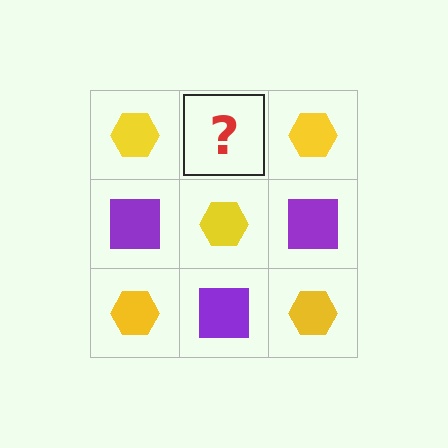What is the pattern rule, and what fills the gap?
The rule is that it alternates yellow hexagon and purple square in a checkerboard pattern. The gap should be filled with a purple square.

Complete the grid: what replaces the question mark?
The question mark should be replaced with a purple square.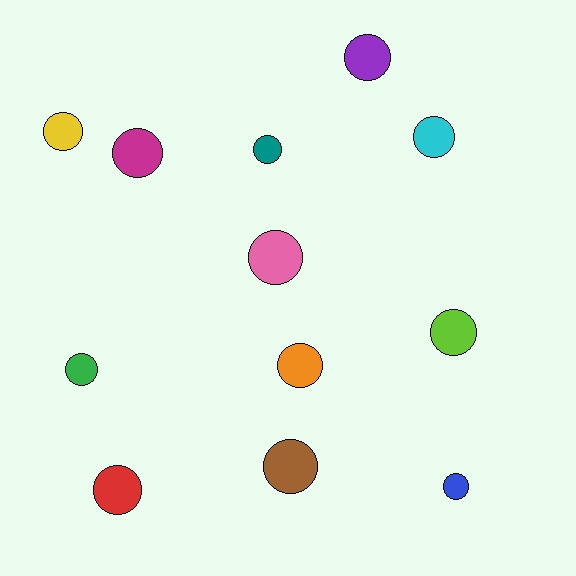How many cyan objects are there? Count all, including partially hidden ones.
There is 1 cyan object.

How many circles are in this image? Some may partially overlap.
There are 12 circles.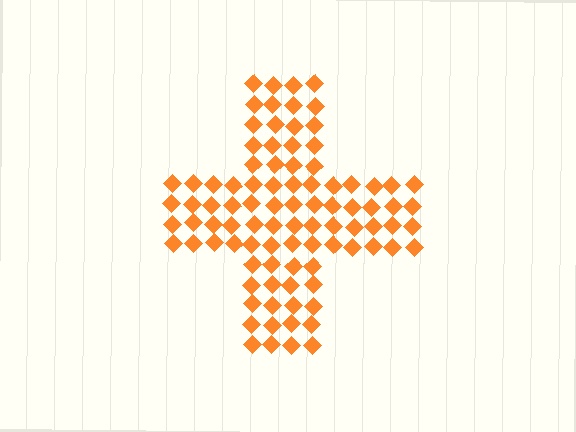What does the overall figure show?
The overall figure shows a cross.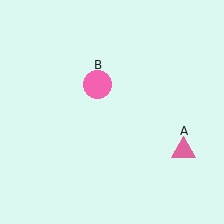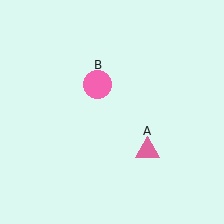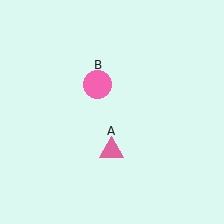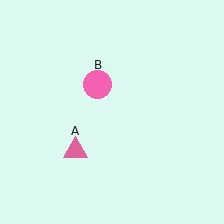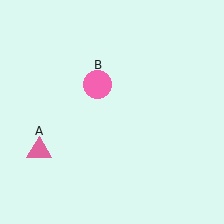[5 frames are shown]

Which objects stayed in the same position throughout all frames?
Pink circle (object B) remained stationary.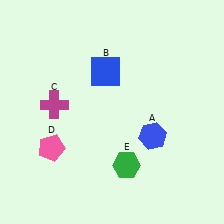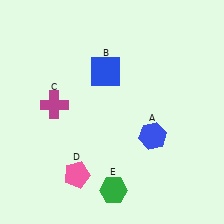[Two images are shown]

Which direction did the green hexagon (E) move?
The green hexagon (E) moved down.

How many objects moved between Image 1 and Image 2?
2 objects moved between the two images.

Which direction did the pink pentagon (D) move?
The pink pentagon (D) moved down.